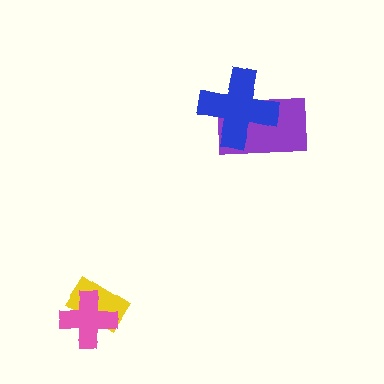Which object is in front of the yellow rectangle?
The pink cross is in front of the yellow rectangle.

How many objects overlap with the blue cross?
1 object overlaps with the blue cross.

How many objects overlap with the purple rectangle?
1 object overlaps with the purple rectangle.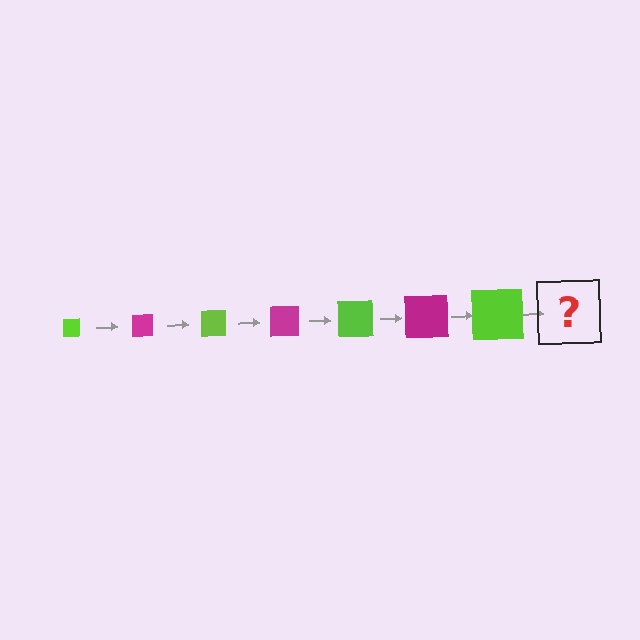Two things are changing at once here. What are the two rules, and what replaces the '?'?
The two rules are that the square grows larger each step and the color cycles through lime and magenta. The '?' should be a magenta square, larger than the previous one.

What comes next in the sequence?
The next element should be a magenta square, larger than the previous one.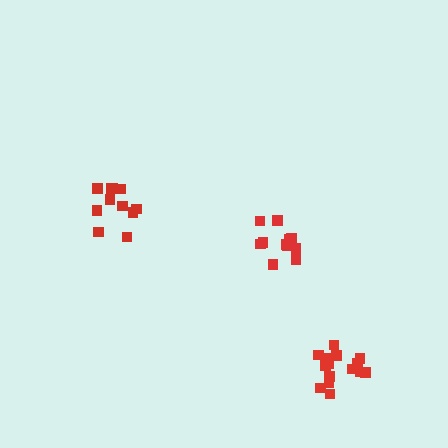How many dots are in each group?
Group 1: 16 dots, Group 2: 12 dots, Group 3: 11 dots (39 total).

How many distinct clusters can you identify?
There are 3 distinct clusters.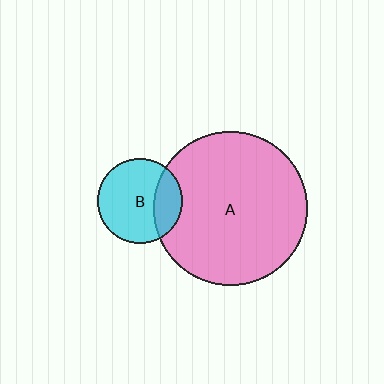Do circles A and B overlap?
Yes.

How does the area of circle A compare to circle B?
Approximately 3.3 times.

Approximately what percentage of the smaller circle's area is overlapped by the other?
Approximately 25%.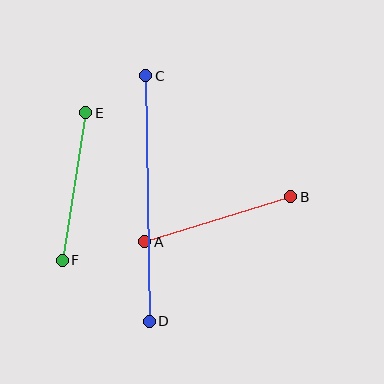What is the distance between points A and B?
The distance is approximately 153 pixels.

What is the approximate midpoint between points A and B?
The midpoint is at approximately (218, 219) pixels.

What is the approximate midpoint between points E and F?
The midpoint is at approximately (74, 186) pixels.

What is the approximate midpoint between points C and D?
The midpoint is at approximately (147, 198) pixels.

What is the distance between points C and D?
The distance is approximately 246 pixels.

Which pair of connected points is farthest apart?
Points C and D are farthest apart.